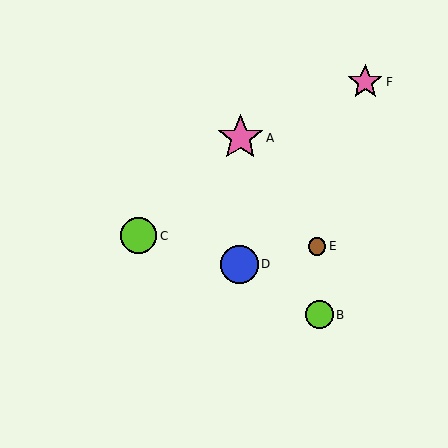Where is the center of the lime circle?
The center of the lime circle is at (139, 236).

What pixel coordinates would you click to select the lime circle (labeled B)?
Click at (320, 315) to select the lime circle B.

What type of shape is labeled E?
Shape E is a brown circle.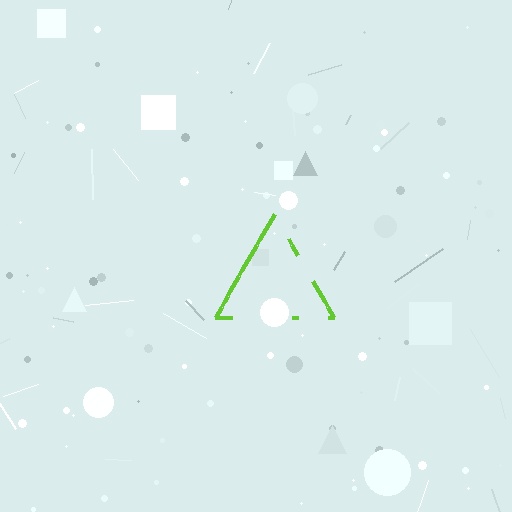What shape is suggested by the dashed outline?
The dashed outline suggests a triangle.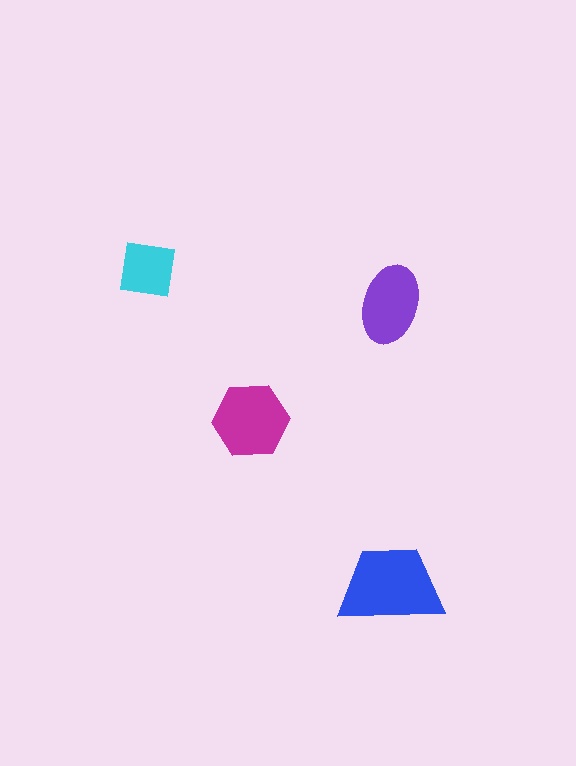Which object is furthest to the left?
The cyan square is leftmost.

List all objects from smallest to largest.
The cyan square, the purple ellipse, the magenta hexagon, the blue trapezoid.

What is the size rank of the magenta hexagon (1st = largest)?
2nd.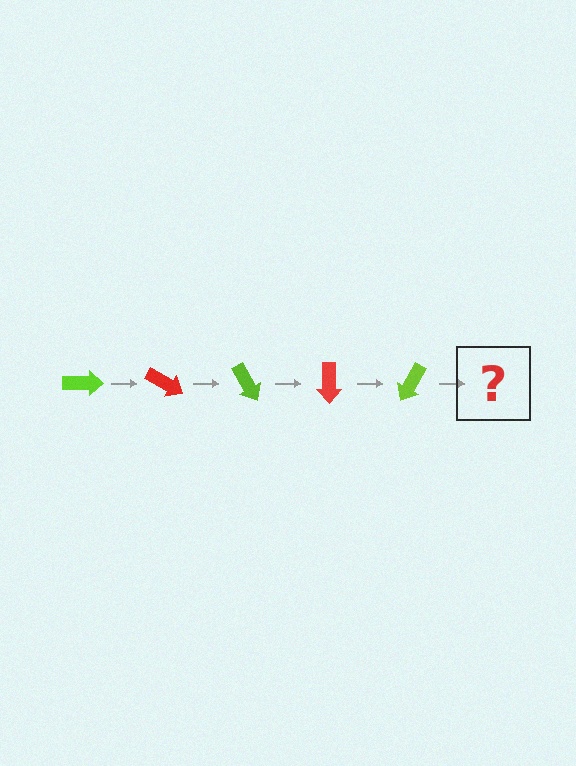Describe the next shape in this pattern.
It should be a red arrow, rotated 150 degrees from the start.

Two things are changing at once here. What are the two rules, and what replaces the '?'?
The two rules are that it rotates 30 degrees each step and the color cycles through lime and red. The '?' should be a red arrow, rotated 150 degrees from the start.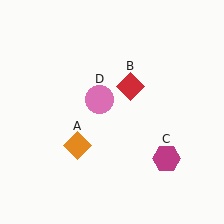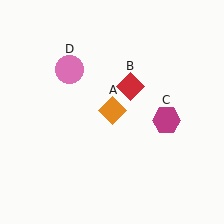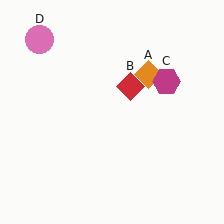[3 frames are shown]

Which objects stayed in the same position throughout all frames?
Red diamond (object B) remained stationary.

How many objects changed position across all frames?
3 objects changed position: orange diamond (object A), magenta hexagon (object C), pink circle (object D).